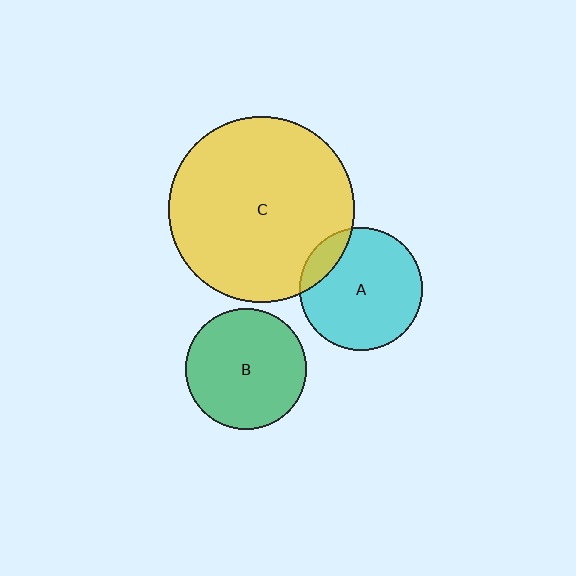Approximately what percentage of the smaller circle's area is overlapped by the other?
Approximately 15%.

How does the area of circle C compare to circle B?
Approximately 2.3 times.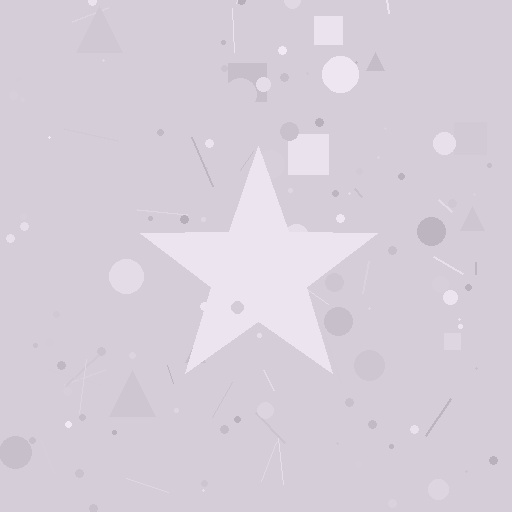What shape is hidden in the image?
A star is hidden in the image.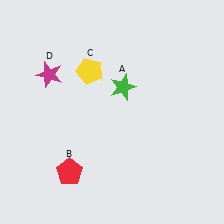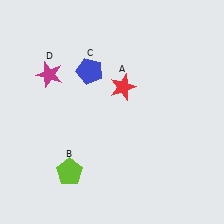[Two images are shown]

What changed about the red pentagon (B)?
In Image 1, B is red. In Image 2, it changed to lime.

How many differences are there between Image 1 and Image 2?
There are 3 differences between the two images.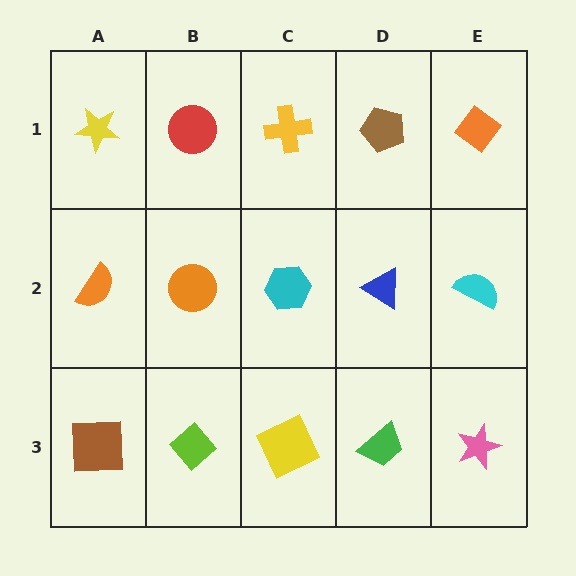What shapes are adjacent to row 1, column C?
A cyan hexagon (row 2, column C), a red circle (row 1, column B), a brown pentagon (row 1, column D).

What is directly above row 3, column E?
A cyan semicircle.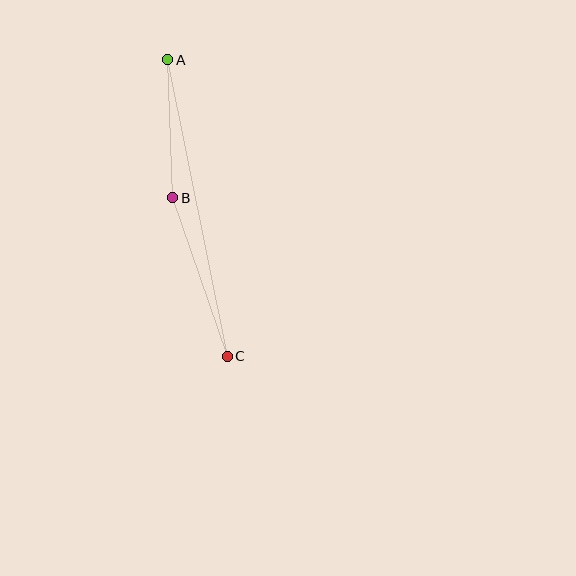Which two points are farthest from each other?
Points A and C are farthest from each other.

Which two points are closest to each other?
Points A and B are closest to each other.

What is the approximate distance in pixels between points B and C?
The distance between B and C is approximately 168 pixels.